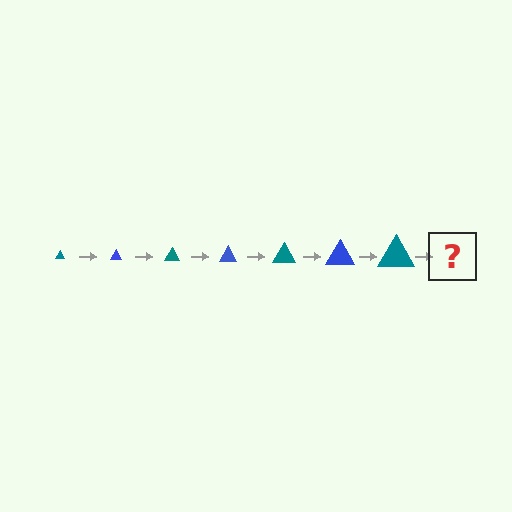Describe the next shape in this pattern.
It should be a blue triangle, larger than the previous one.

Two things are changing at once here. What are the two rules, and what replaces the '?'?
The two rules are that the triangle grows larger each step and the color cycles through teal and blue. The '?' should be a blue triangle, larger than the previous one.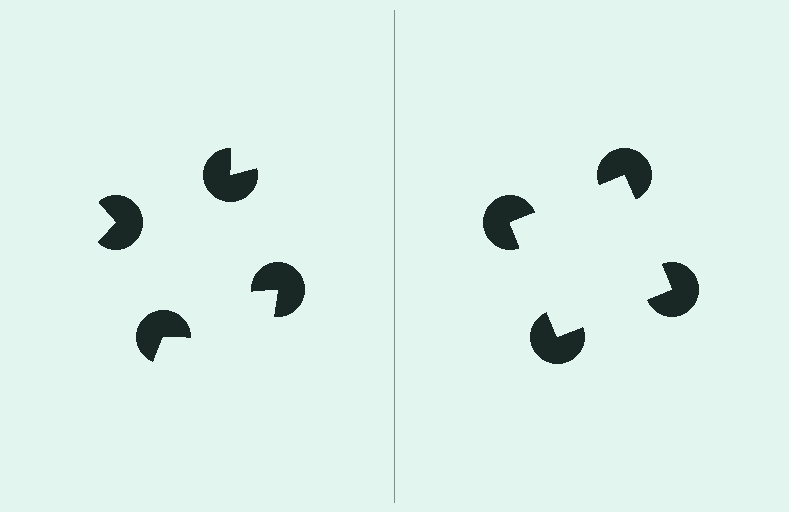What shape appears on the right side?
An illusory square.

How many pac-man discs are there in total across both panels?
8 — 4 on each side.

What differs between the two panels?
The pac-man discs are positioned identically on both sides; only the wedge orientations differ. On the right they align to a square; on the left they are misaligned.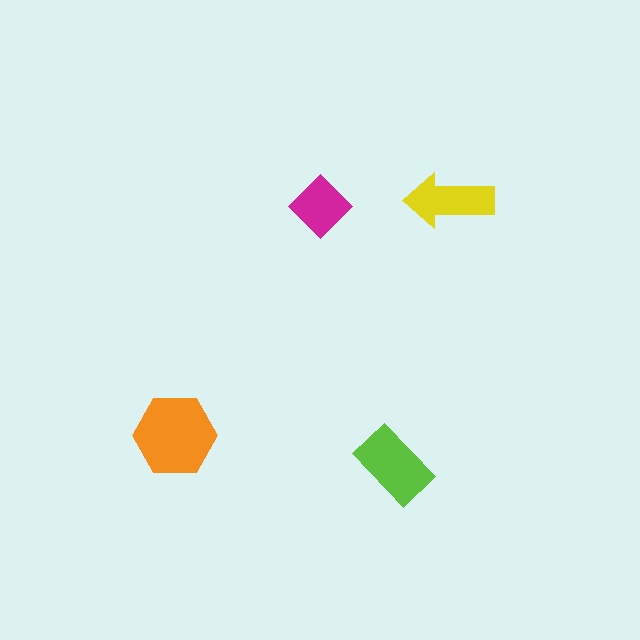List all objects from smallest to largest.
The magenta diamond, the yellow arrow, the lime rectangle, the orange hexagon.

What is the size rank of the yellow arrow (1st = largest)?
3rd.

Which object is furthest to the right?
The yellow arrow is rightmost.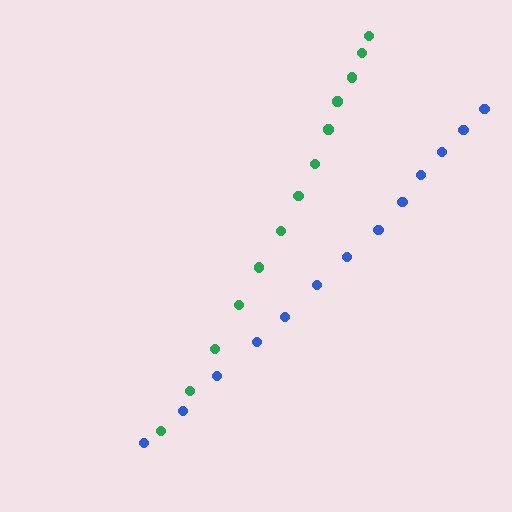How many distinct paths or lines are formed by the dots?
There are 2 distinct paths.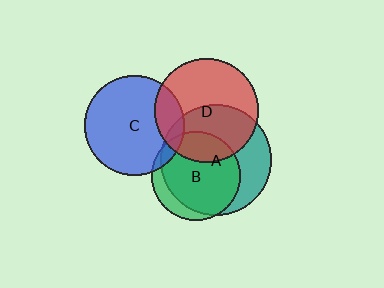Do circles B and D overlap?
Yes.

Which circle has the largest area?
Circle A (teal).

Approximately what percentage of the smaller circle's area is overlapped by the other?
Approximately 25%.